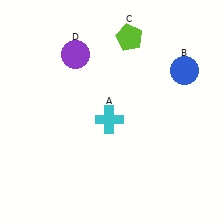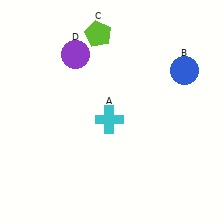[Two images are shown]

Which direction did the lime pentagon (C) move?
The lime pentagon (C) moved left.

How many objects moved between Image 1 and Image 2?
1 object moved between the two images.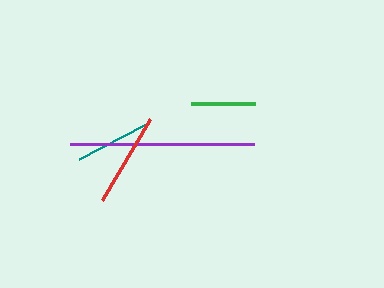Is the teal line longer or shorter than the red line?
The red line is longer than the teal line.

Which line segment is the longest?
The purple line is the longest at approximately 184 pixels.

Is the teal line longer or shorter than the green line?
The teal line is longer than the green line.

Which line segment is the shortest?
The green line is the shortest at approximately 64 pixels.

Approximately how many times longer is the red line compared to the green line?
The red line is approximately 1.5 times the length of the green line.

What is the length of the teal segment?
The teal segment is approximately 73 pixels long.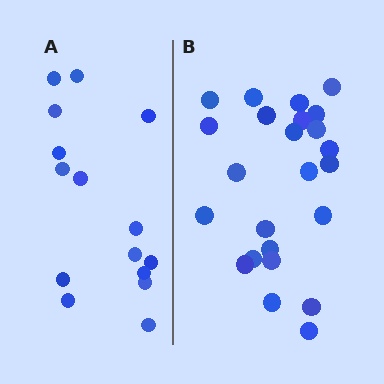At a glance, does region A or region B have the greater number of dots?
Region B (the right region) has more dots.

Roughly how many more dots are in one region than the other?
Region B has roughly 8 or so more dots than region A.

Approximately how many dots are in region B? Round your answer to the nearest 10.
About 20 dots. (The exact count is 24, which rounds to 20.)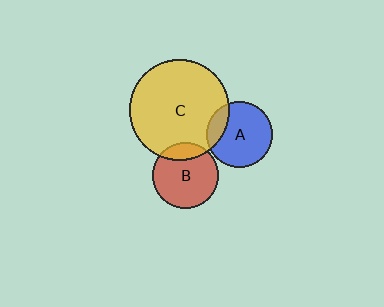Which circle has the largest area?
Circle C (yellow).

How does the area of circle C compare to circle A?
Approximately 2.3 times.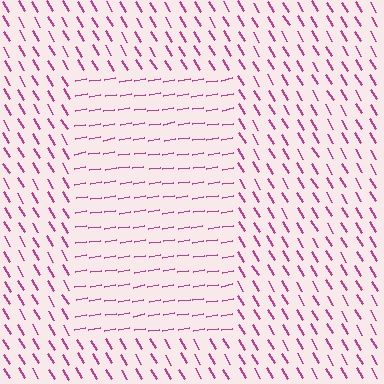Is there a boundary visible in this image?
Yes, there is a texture boundary formed by a change in line orientation.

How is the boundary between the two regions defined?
The boundary is defined purely by a change in line orientation (approximately 68 degrees difference). All lines are the same color and thickness.